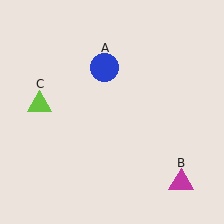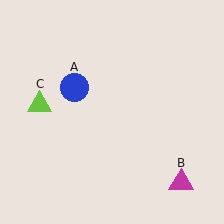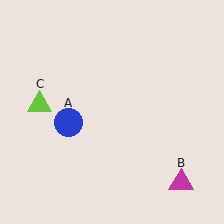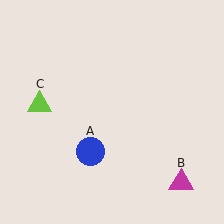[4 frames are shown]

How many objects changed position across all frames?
1 object changed position: blue circle (object A).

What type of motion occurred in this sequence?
The blue circle (object A) rotated counterclockwise around the center of the scene.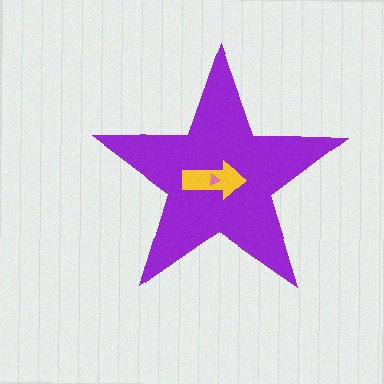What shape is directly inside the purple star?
The yellow arrow.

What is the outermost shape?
The purple star.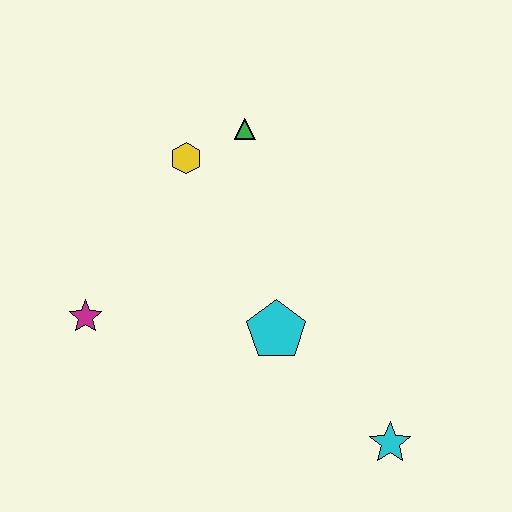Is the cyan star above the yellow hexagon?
No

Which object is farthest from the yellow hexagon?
The cyan star is farthest from the yellow hexagon.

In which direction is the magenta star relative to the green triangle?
The magenta star is below the green triangle.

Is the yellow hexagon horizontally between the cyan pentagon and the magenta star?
Yes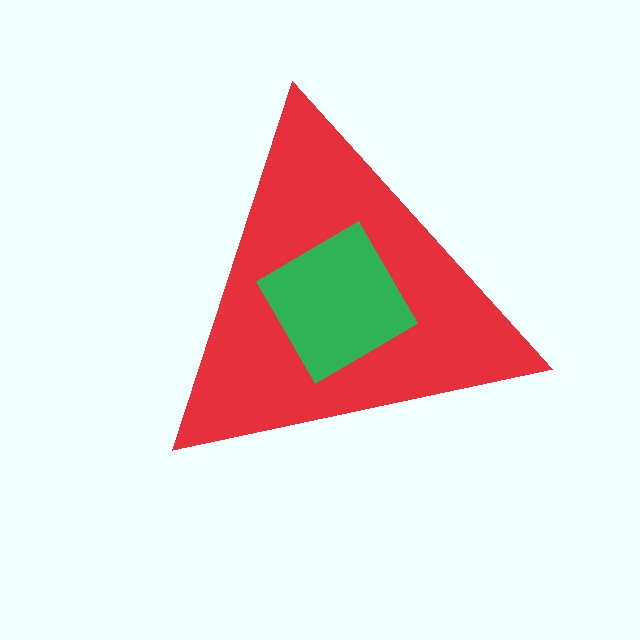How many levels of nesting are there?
2.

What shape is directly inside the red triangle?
The green diamond.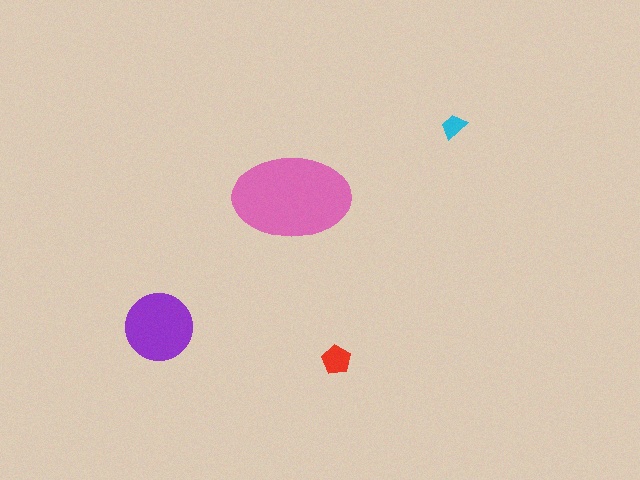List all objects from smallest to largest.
The cyan trapezoid, the red pentagon, the purple circle, the pink ellipse.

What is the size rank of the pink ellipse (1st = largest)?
1st.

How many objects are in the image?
There are 4 objects in the image.